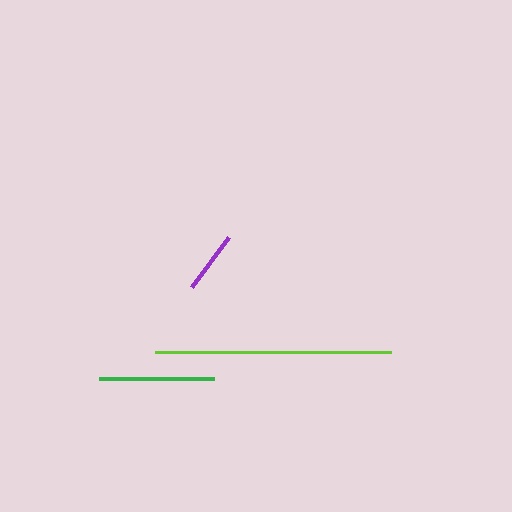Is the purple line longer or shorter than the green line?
The green line is longer than the purple line.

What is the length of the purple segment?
The purple segment is approximately 62 pixels long.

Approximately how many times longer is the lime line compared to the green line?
The lime line is approximately 2.1 times the length of the green line.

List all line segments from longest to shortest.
From longest to shortest: lime, green, purple.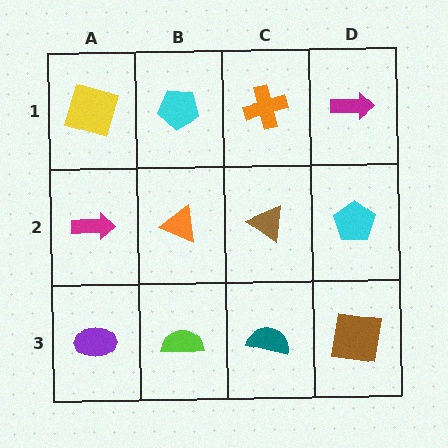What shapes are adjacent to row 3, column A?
A magenta arrow (row 2, column A), a lime semicircle (row 3, column B).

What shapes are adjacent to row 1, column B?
An orange triangle (row 2, column B), a yellow square (row 1, column A), an orange cross (row 1, column C).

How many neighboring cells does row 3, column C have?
3.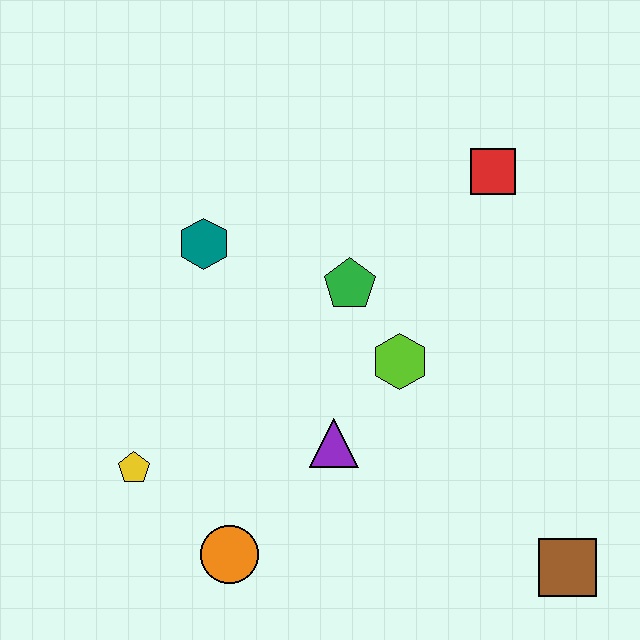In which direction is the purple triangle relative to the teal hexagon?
The purple triangle is below the teal hexagon.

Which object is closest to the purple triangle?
The lime hexagon is closest to the purple triangle.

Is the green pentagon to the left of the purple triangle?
No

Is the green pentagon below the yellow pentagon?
No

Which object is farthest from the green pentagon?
The brown square is farthest from the green pentagon.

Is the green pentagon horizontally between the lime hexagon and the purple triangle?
Yes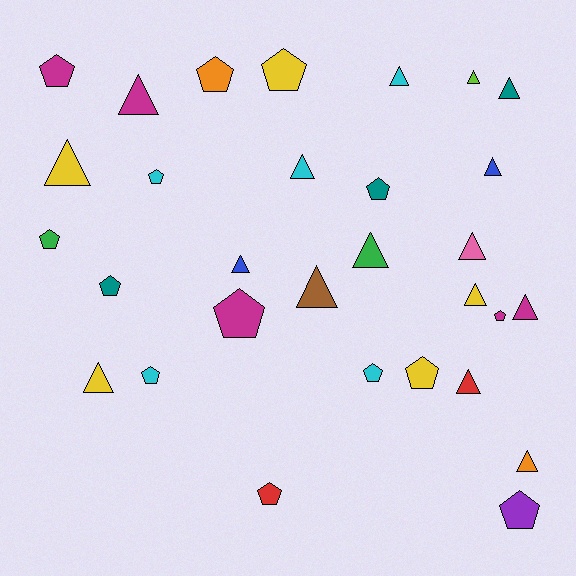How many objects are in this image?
There are 30 objects.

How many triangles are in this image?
There are 16 triangles.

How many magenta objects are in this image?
There are 5 magenta objects.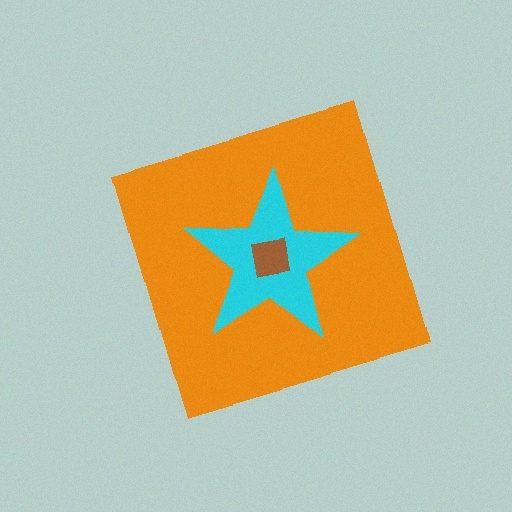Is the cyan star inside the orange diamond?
Yes.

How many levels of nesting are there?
3.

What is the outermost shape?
The orange diamond.